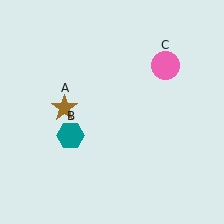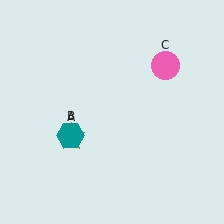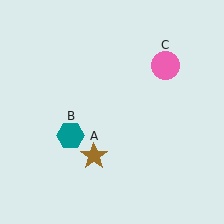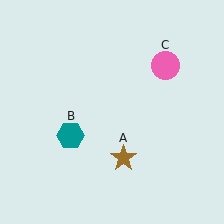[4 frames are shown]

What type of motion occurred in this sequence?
The brown star (object A) rotated counterclockwise around the center of the scene.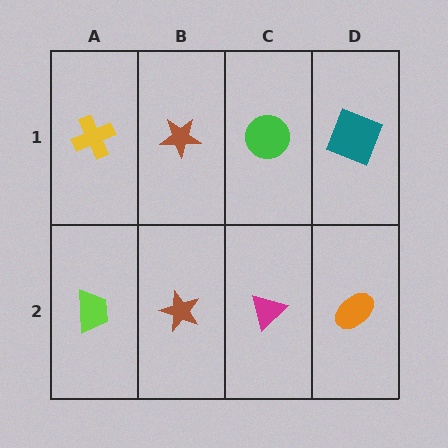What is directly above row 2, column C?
A green circle.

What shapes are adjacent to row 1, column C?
A magenta triangle (row 2, column C), a brown star (row 1, column B), a teal square (row 1, column D).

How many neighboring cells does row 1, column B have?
3.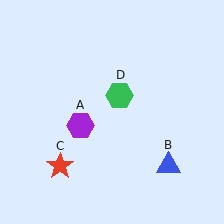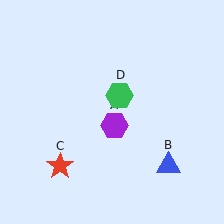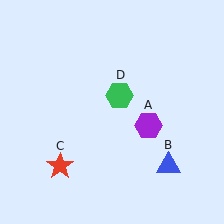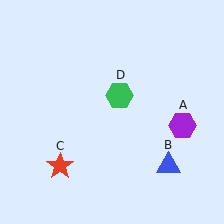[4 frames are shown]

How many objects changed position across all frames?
1 object changed position: purple hexagon (object A).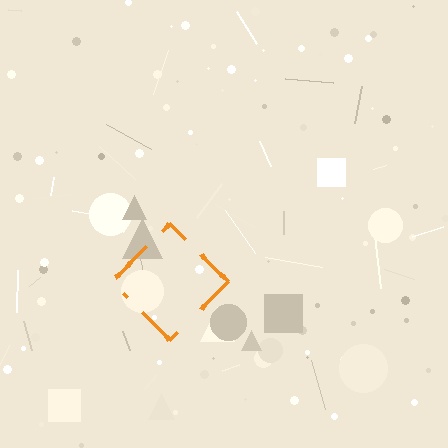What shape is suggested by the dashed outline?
The dashed outline suggests a diamond.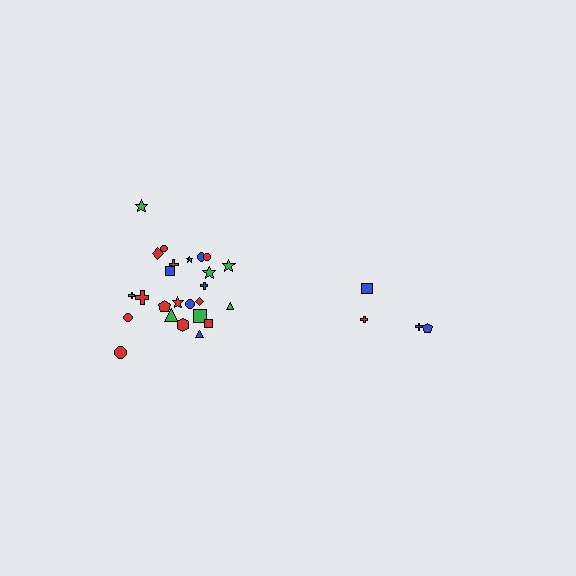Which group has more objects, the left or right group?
The left group.